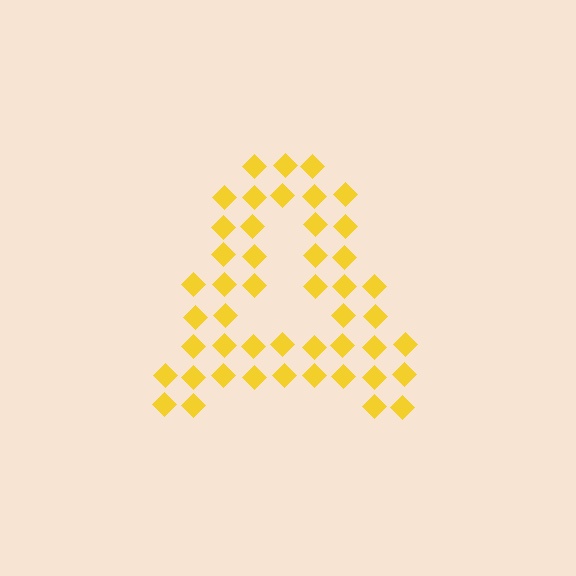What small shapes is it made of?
It is made of small diamonds.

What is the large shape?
The large shape is the letter A.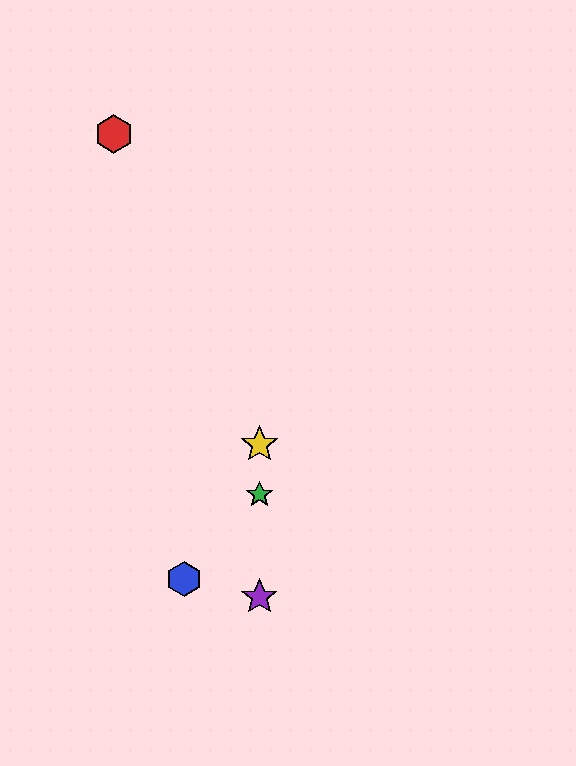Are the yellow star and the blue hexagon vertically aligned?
No, the yellow star is at x≈259 and the blue hexagon is at x≈184.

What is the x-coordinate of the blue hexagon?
The blue hexagon is at x≈184.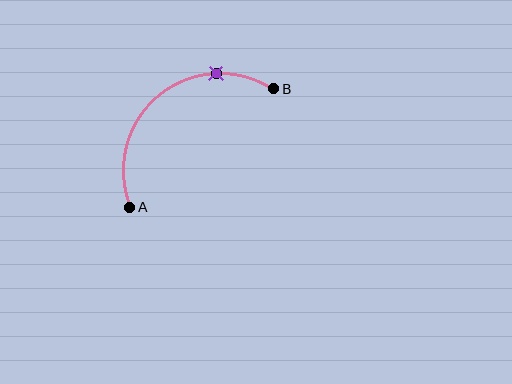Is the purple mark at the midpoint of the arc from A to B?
No. The purple mark lies on the arc but is closer to endpoint B. The arc midpoint would be at the point on the curve equidistant along the arc from both A and B.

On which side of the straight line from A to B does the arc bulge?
The arc bulges above and to the left of the straight line connecting A and B.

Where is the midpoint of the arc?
The arc midpoint is the point on the curve farthest from the straight line joining A and B. It sits above and to the left of that line.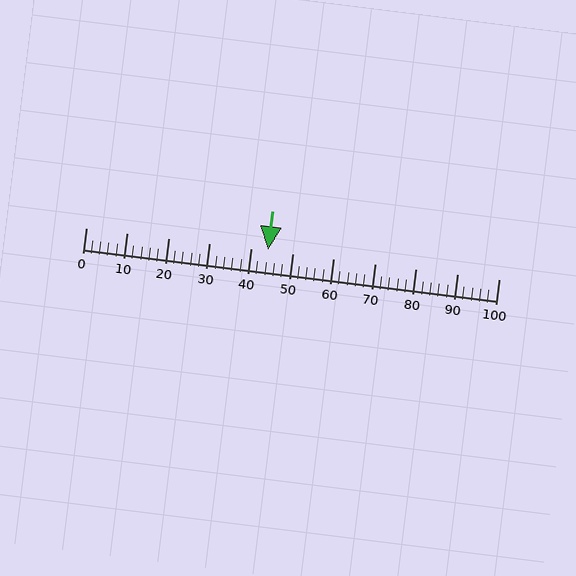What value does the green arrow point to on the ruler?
The green arrow points to approximately 44.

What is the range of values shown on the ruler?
The ruler shows values from 0 to 100.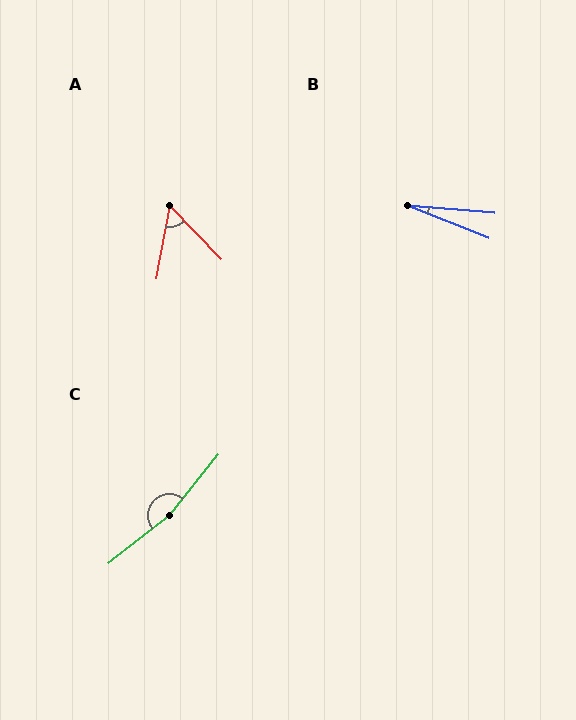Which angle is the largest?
C, at approximately 167 degrees.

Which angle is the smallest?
B, at approximately 17 degrees.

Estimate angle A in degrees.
Approximately 54 degrees.